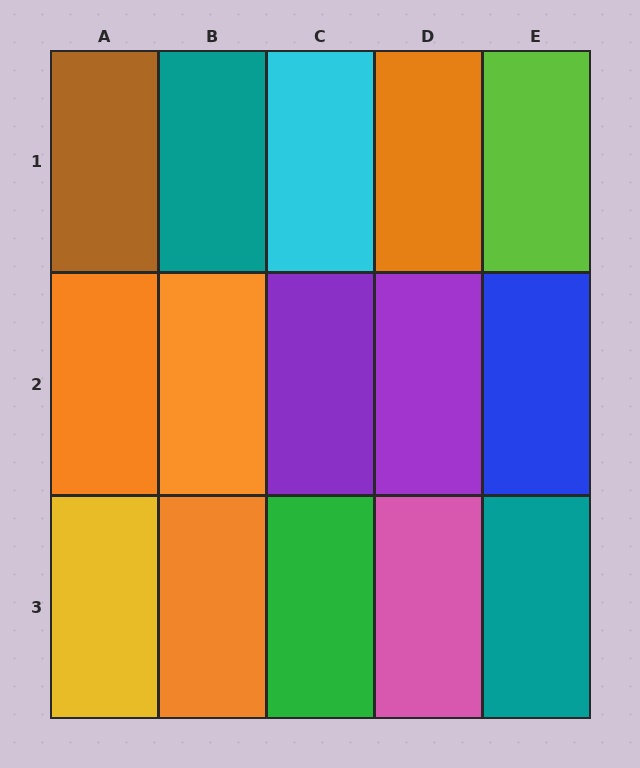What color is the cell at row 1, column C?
Cyan.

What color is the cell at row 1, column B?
Teal.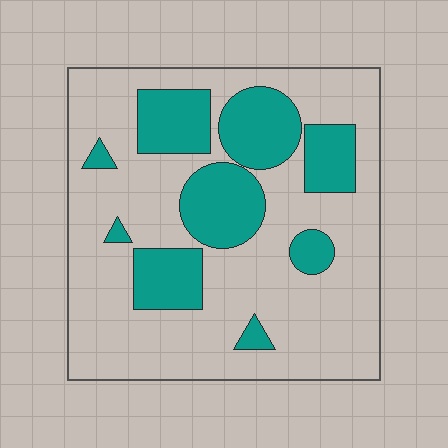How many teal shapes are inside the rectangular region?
9.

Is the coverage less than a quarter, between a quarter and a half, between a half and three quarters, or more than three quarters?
Between a quarter and a half.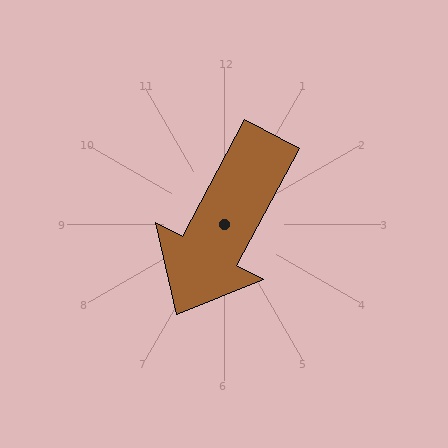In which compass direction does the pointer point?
Southwest.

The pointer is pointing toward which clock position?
Roughly 7 o'clock.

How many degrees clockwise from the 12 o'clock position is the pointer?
Approximately 208 degrees.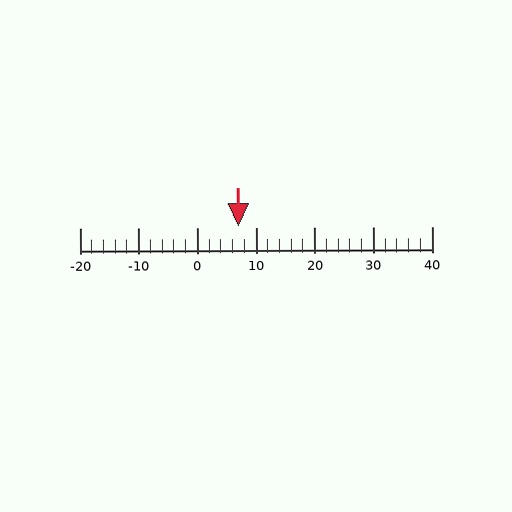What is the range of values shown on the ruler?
The ruler shows values from -20 to 40.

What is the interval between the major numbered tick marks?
The major tick marks are spaced 10 units apart.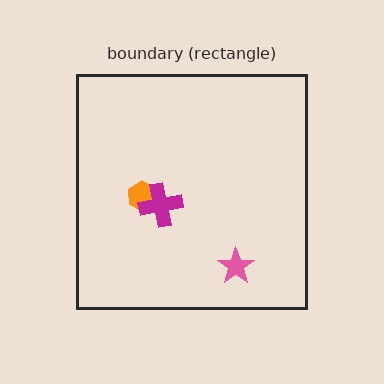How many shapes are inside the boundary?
3 inside, 0 outside.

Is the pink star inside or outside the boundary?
Inside.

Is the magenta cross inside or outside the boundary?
Inside.